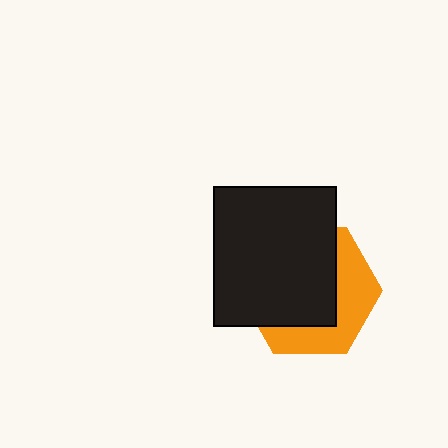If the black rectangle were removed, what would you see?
You would see the complete orange hexagon.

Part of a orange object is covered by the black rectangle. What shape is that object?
It is a hexagon.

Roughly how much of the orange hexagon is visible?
A small part of it is visible (roughly 38%).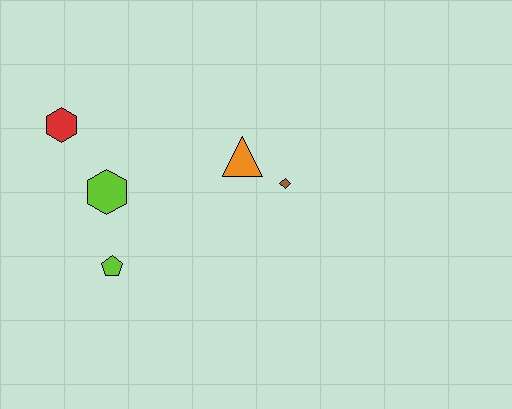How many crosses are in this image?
There are no crosses.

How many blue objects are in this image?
There are no blue objects.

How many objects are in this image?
There are 5 objects.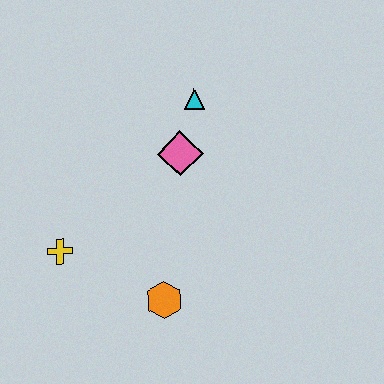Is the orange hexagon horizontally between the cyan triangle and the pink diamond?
No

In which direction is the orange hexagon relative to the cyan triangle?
The orange hexagon is below the cyan triangle.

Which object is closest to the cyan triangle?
The pink diamond is closest to the cyan triangle.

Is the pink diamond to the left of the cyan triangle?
Yes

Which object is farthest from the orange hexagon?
The cyan triangle is farthest from the orange hexagon.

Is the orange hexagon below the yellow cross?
Yes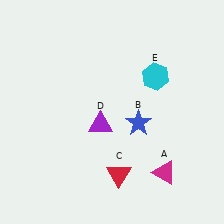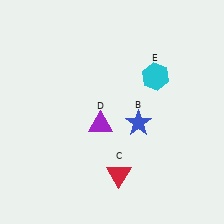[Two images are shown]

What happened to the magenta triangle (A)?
The magenta triangle (A) was removed in Image 2. It was in the bottom-right area of Image 1.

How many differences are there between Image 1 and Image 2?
There is 1 difference between the two images.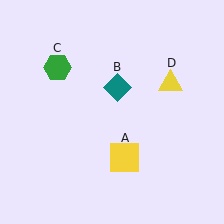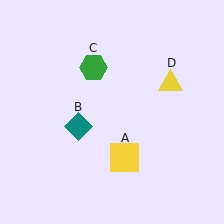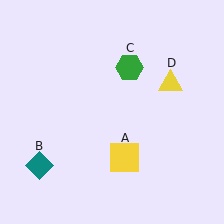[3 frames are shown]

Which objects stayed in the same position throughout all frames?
Yellow square (object A) and yellow triangle (object D) remained stationary.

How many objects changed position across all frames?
2 objects changed position: teal diamond (object B), green hexagon (object C).